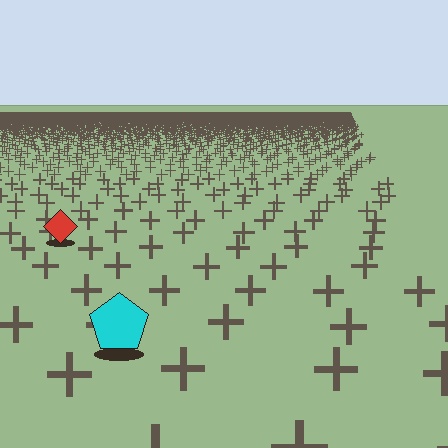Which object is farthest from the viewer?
The red diamond is farthest from the viewer. It appears smaller and the ground texture around it is denser.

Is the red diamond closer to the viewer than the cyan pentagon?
No. The cyan pentagon is closer — you can tell from the texture gradient: the ground texture is coarser near it.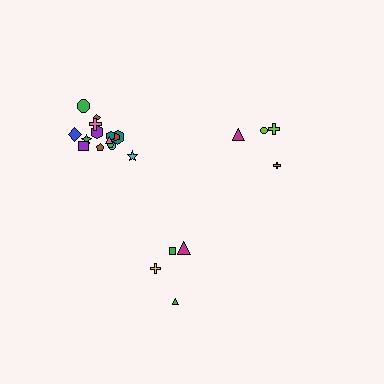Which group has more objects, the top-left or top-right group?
The top-left group.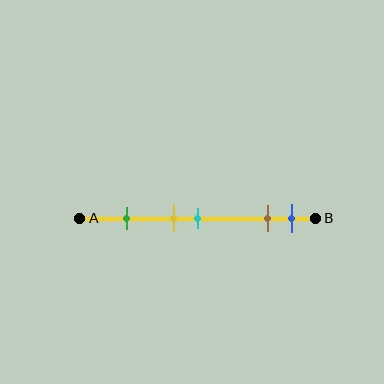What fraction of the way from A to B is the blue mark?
The blue mark is approximately 90% (0.9) of the way from A to B.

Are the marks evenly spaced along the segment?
No, the marks are not evenly spaced.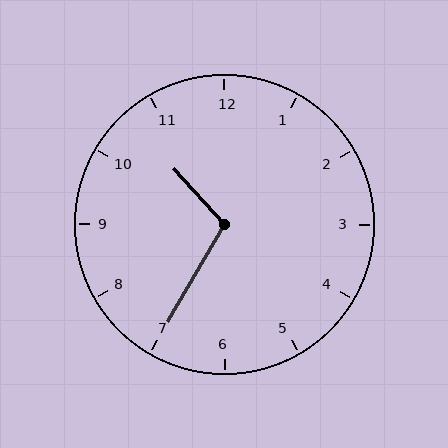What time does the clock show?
10:35.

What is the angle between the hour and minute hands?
Approximately 108 degrees.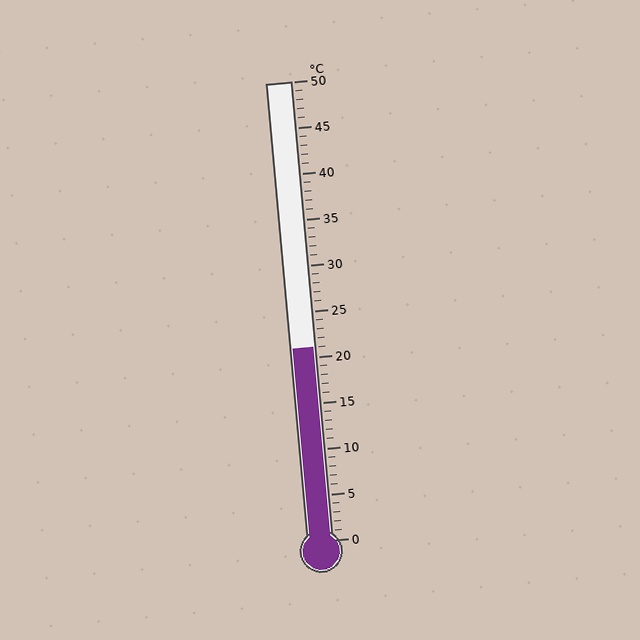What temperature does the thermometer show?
The thermometer shows approximately 21°C.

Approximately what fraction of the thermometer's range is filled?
The thermometer is filled to approximately 40% of its range.